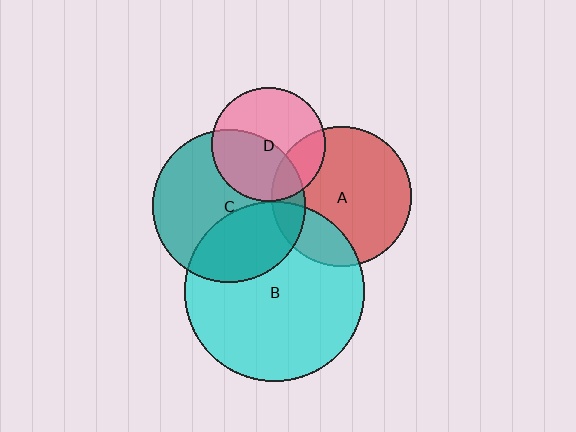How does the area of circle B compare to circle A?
Approximately 1.7 times.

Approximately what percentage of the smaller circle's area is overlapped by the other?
Approximately 20%.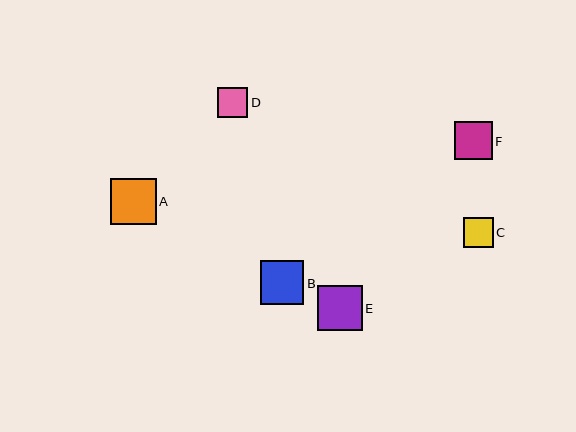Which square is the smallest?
Square C is the smallest with a size of approximately 30 pixels.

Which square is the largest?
Square A is the largest with a size of approximately 45 pixels.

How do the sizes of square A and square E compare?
Square A and square E are approximately the same size.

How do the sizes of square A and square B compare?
Square A and square B are approximately the same size.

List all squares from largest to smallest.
From largest to smallest: A, E, B, F, D, C.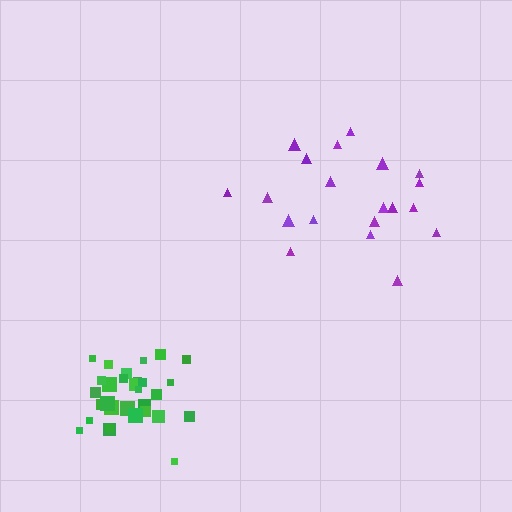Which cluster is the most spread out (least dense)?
Purple.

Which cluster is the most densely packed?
Green.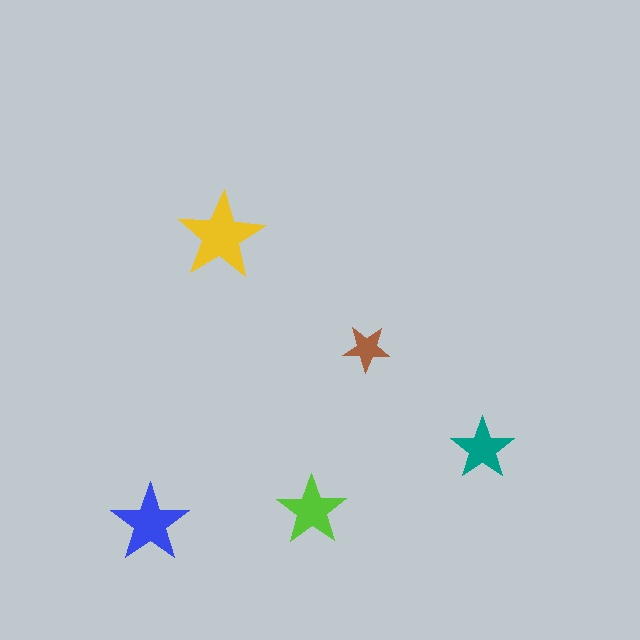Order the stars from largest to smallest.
the yellow one, the blue one, the lime one, the teal one, the brown one.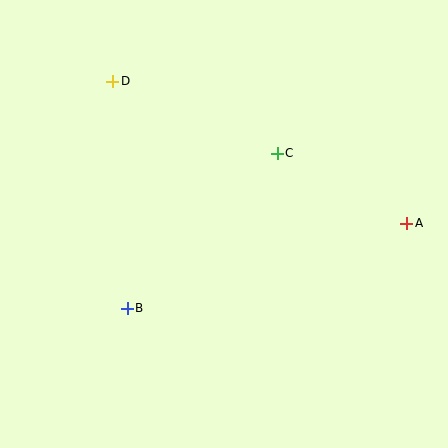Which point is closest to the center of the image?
Point C at (277, 153) is closest to the center.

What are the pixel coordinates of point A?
Point A is at (407, 223).